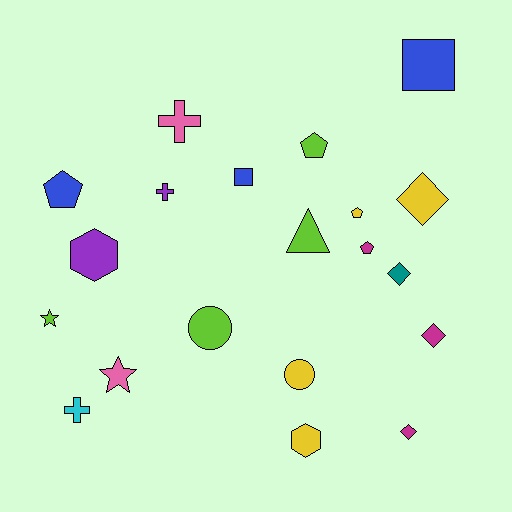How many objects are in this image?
There are 20 objects.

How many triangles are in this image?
There is 1 triangle.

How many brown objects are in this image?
There are no brown objects.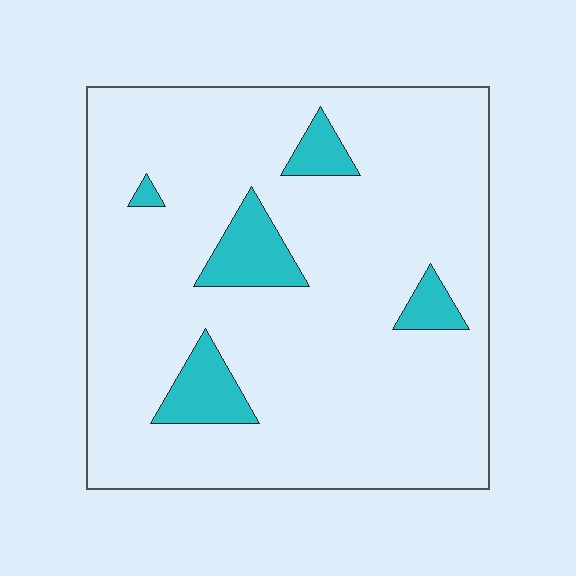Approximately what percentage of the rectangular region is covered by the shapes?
Approximately 10%.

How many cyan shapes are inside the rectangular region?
5.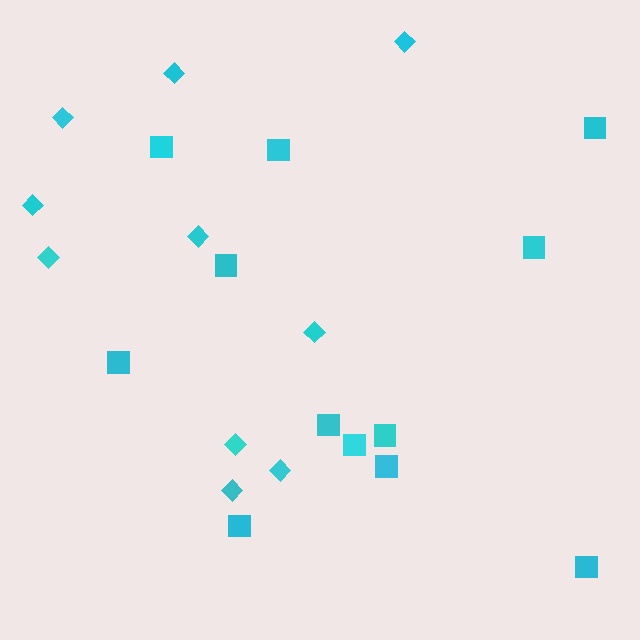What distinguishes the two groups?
There are 2 groups: one group of diamonds (10) and one group of squares (12).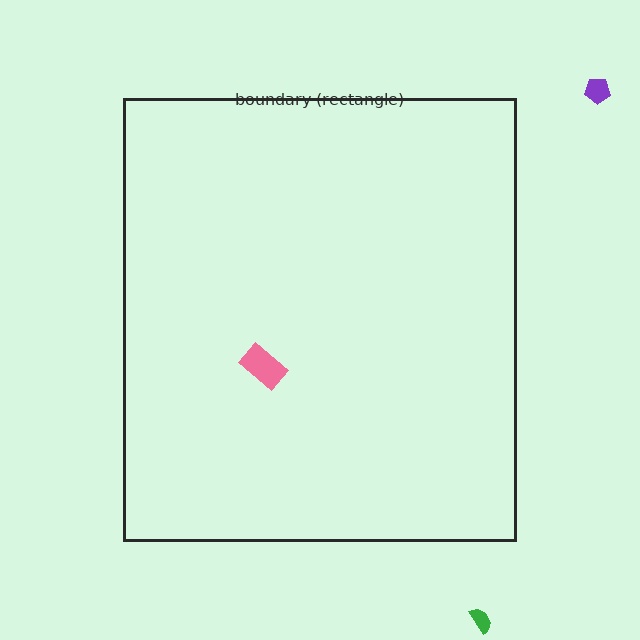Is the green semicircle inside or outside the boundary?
Outside.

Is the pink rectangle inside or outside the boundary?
Inside.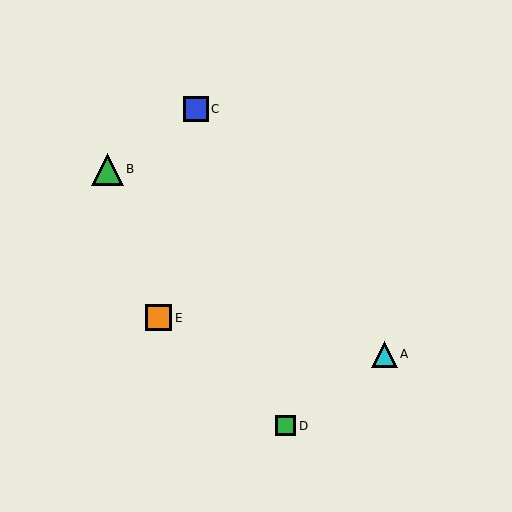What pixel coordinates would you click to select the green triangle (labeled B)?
Click at (107, 169) to select the green triangle B.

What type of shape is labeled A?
Shape A is a cyan triangle.